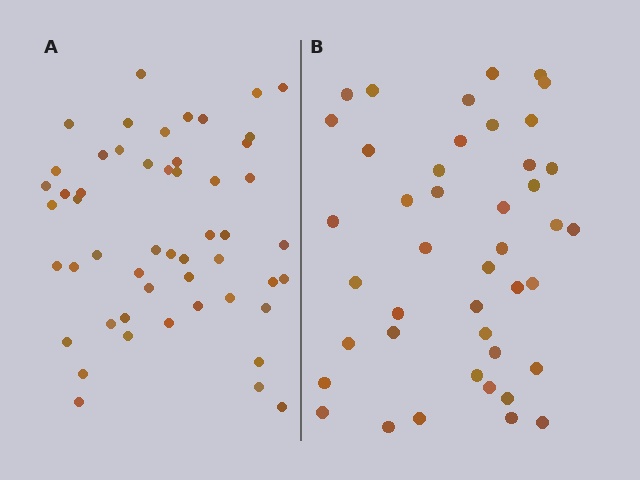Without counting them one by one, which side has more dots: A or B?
Region A (the left region) has more dots.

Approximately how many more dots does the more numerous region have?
Region A has roughly 8 or so more dots than region B.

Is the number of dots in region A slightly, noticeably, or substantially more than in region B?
Region A has only slightly more — the two regions are fairly close. The ratio is roughly 1.2 to 1.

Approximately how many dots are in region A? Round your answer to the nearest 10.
About 50 dots. (The exact count is 52, which rounds to 50.)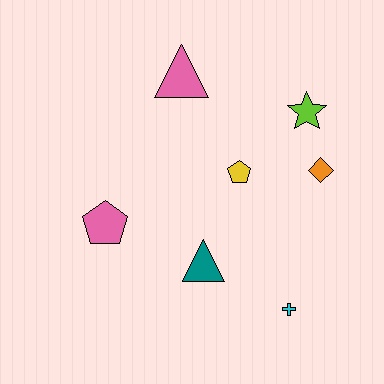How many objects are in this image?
There are 7 objects.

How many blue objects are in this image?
There are no blue objects.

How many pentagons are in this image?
There are 2 pentagons.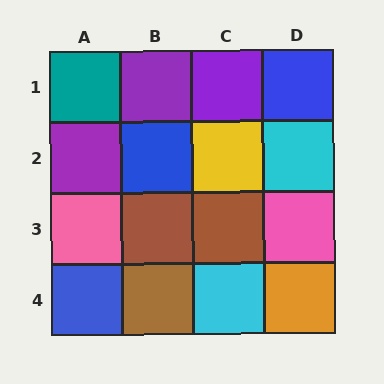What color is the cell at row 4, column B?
Brown.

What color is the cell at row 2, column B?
Blue.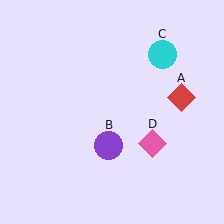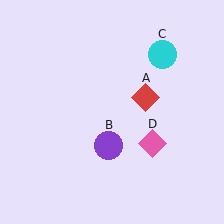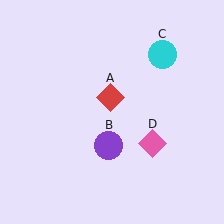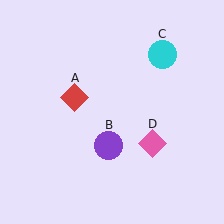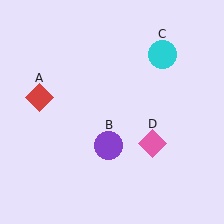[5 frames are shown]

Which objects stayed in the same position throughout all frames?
Purple circle (object B) and cyan circle (object C) and pink diamond (object D) remained stationary.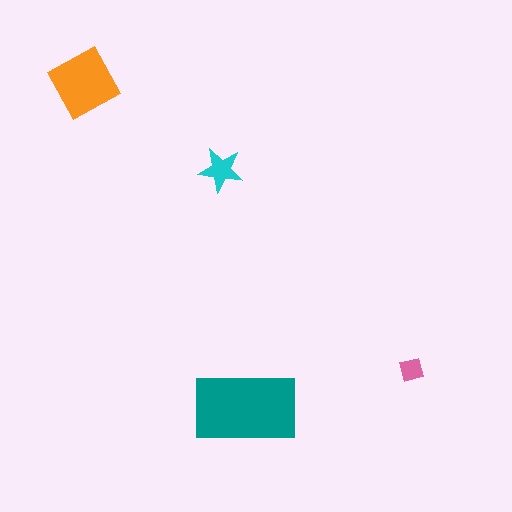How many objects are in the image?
There are 4 objects in the image.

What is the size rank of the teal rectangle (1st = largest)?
1st.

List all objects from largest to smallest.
The teal rectangle, the orange square, the cyan star, the pink square.